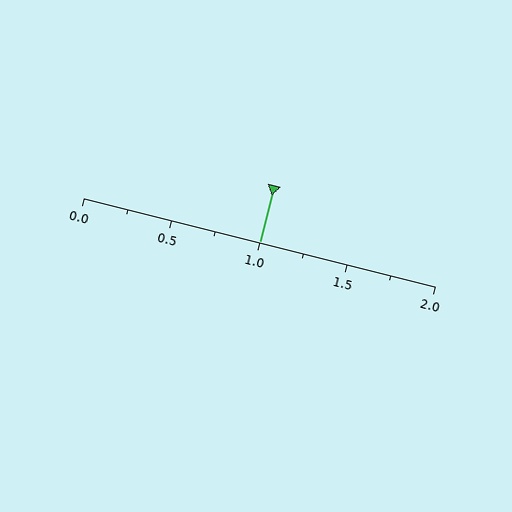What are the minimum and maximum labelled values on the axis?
The axis runs from 0.0 to 2.0.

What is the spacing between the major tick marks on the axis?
The major ticks are spaced 0.5 apart.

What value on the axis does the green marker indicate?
The marker indicates approximately 1.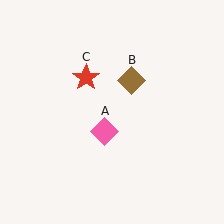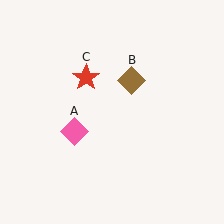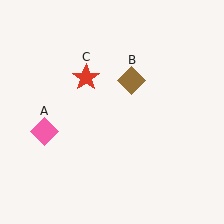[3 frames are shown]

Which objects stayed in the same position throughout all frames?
Brown diamond (object B) and red star (object C) remained stationary.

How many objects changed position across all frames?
1 object changed position: pink diamond (object A).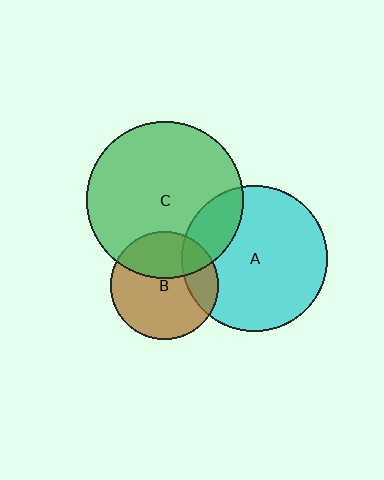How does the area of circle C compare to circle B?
Approximately 2.1 times.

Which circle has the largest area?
Circle C (green).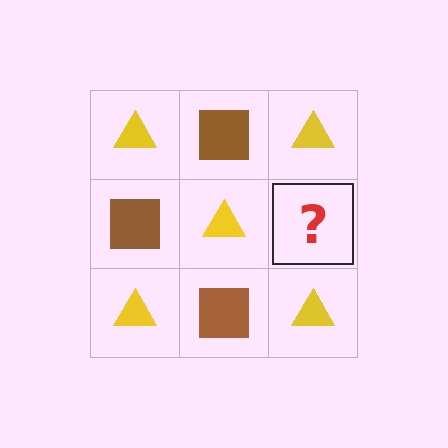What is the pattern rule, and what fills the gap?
The rule is that it alternates yellow triangle and brown square in a checkerboard pattern. The gap should be filled with a brown square.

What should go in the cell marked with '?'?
The missing cell should contain a brown square.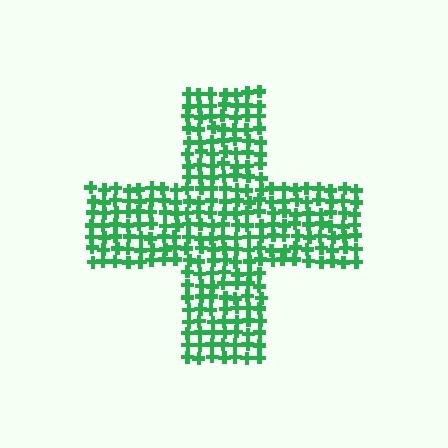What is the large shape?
The large shape is a cross.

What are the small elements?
The small elements are crosses.